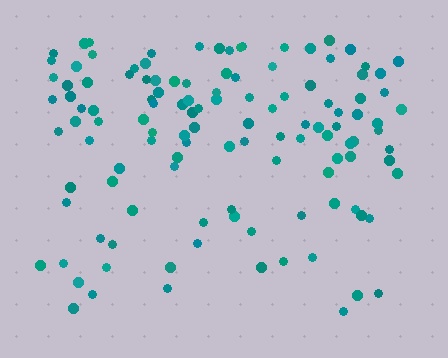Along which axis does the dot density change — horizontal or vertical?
Vertical.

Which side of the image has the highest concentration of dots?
The top.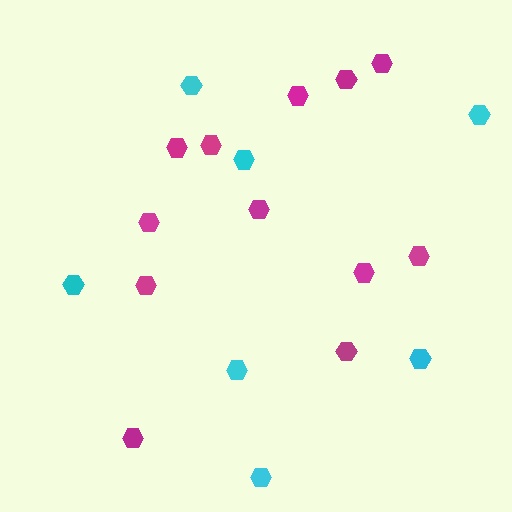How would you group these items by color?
There are 2 groups: one group of magenta hexagons (12) and one group of cyan hexagons (7).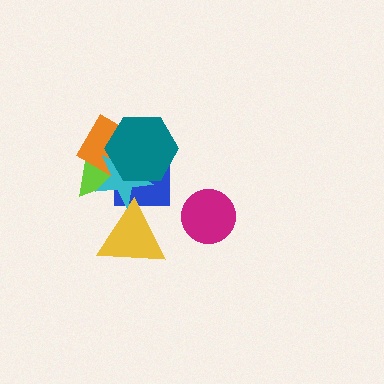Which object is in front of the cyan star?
The teal hexagon is in front of the cyan star.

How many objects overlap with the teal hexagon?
4 objects overlap with the teal hexagon.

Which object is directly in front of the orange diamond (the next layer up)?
The cyan star is directly in front of the orange diamond.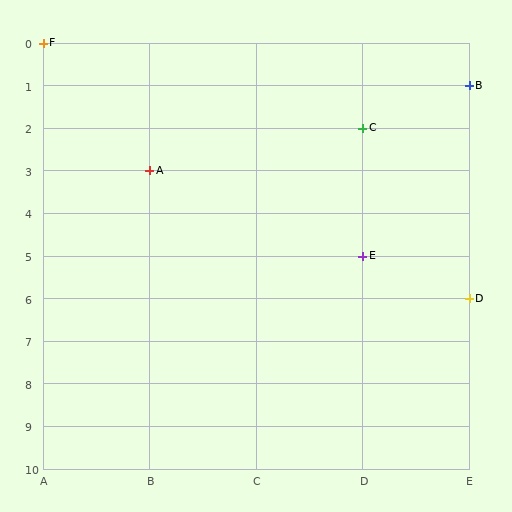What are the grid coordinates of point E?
Point E is at grid coordinates (D, 5).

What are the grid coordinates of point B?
Point B is at grid coordinates (E, 1).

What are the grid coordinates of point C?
Point C is at grid coordinates (D, 2).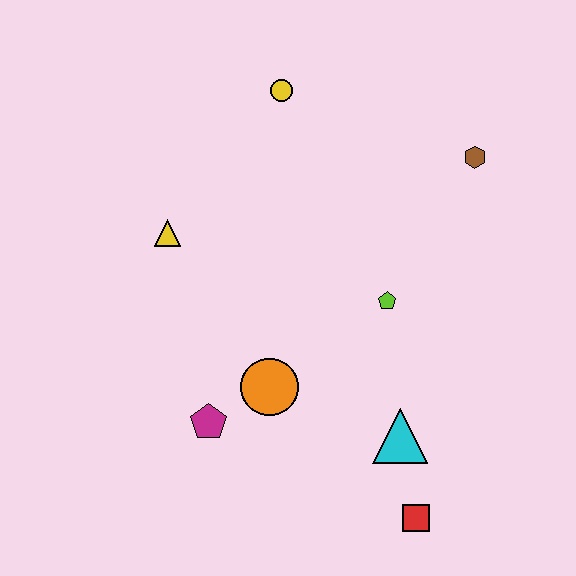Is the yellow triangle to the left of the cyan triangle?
Yes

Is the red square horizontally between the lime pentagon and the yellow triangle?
No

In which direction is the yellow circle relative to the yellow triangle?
The yellow circle is above the yellow triangle.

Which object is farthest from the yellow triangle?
The red square is farthest from the yellow triangle.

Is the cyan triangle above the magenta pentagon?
No